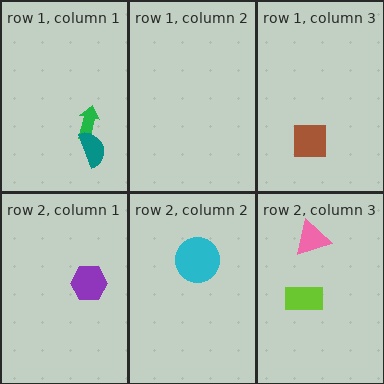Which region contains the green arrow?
The row 1, column 1 region.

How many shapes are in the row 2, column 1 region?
1.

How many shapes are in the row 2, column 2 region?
1.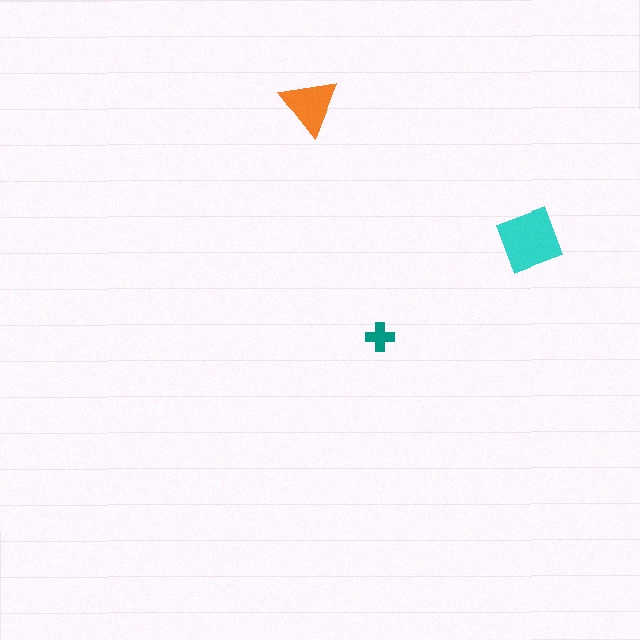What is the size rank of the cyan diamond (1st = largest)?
1st.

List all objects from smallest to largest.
The teal cross, the orange triangle, the cyan diamond.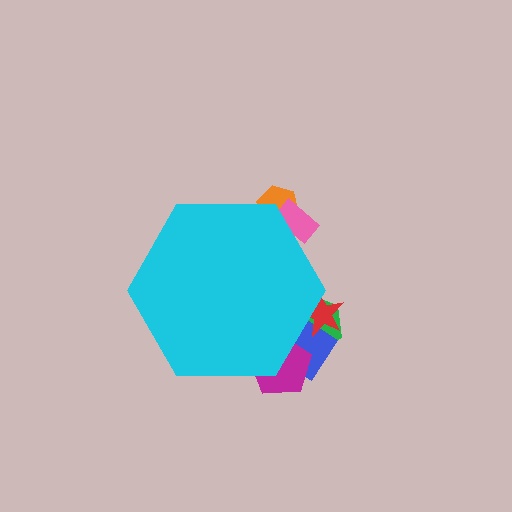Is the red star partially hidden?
Yes, the red star is partially hidden behind the cyan hexagon.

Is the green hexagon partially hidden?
Yes, the green hexagon is partially hidden behind the cyan hexagon.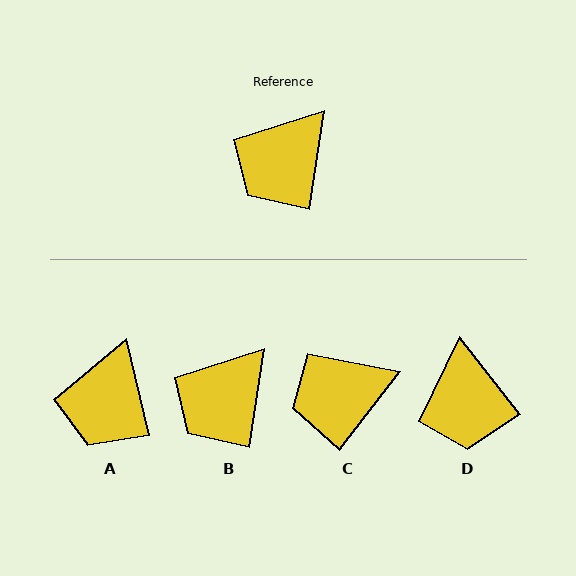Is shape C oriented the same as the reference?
No, it is off by about 29 degrees.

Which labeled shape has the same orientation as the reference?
B.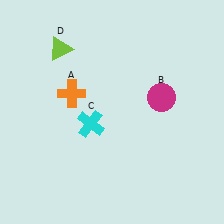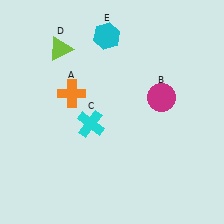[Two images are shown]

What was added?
A cyan hexagon (E) was added in Image 2.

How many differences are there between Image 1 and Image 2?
There is 1 difference between the two images.